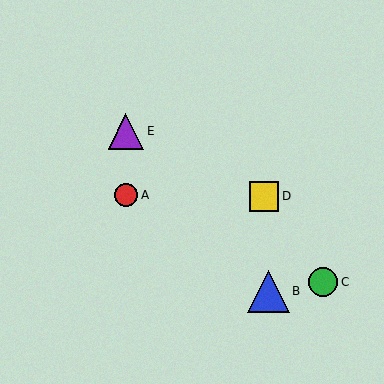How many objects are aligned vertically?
2 objects (A, E) are aligned vertically.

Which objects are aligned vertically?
Objects A, E are aligned vertically.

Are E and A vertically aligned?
Yes, both are at x≈126.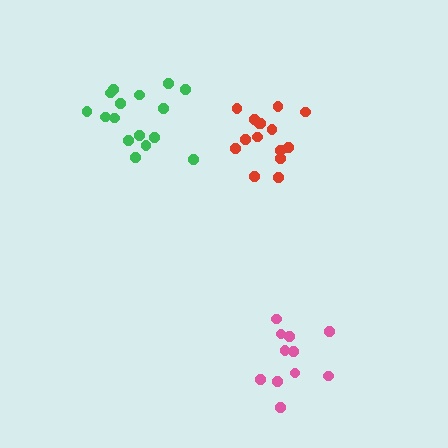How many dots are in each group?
Group 1: 15 dots, Group 2: 16 dots, Group 3: 11 dots (42 total).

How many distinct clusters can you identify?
There are 3 distinct clusters.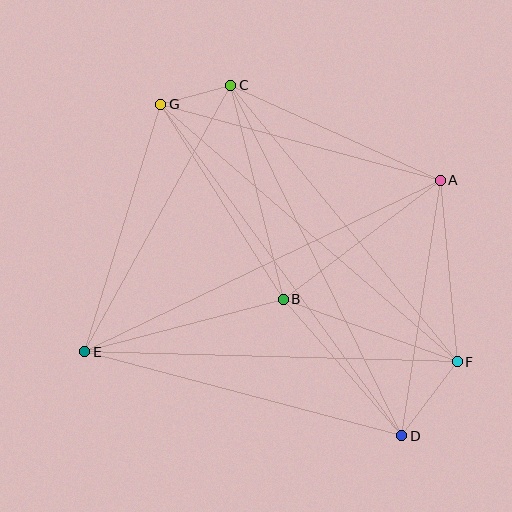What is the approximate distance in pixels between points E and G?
The distance between E and G is approximately 259 pixels.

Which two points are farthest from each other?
Points D and G are farthest from each other.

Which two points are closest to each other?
Points C and G are closest to each other.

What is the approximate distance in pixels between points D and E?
The distance between D and E is approximately 328 pixels.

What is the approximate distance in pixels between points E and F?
The distance between E and F is approximately 373 pixels.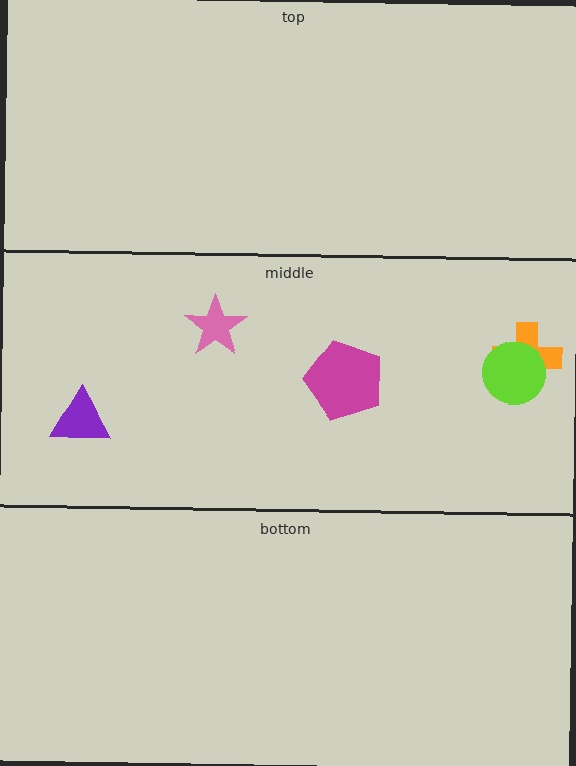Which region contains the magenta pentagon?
The middle region.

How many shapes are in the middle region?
5.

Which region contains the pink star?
The middle region.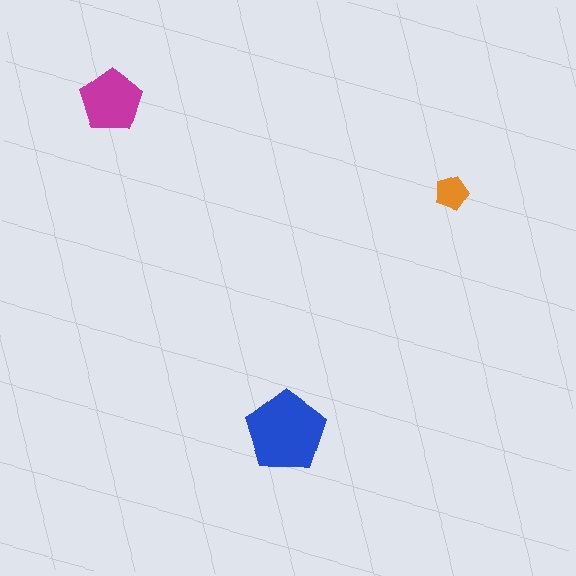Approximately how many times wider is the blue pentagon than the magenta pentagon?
About 1.5 times wider.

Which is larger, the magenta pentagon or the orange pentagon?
The magenta one.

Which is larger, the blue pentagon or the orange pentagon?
The blue one.